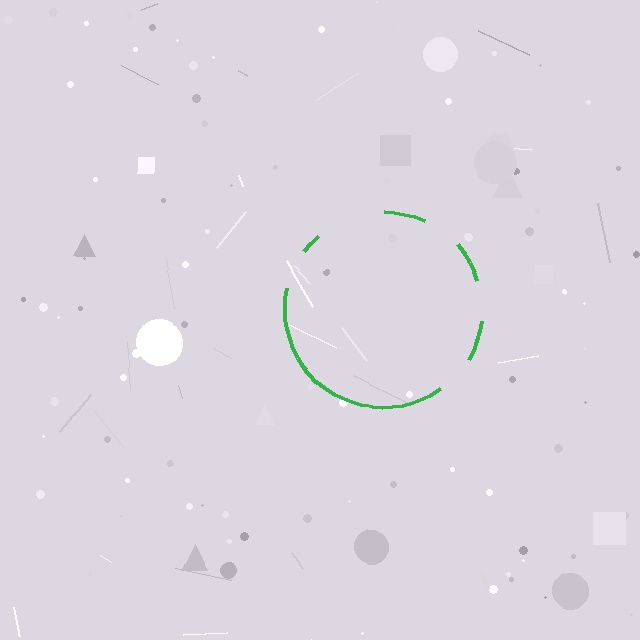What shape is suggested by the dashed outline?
The dashed outline suggests a circle.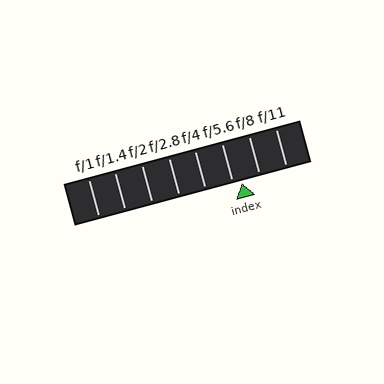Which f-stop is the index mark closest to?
The index mark is closest to f/5.6.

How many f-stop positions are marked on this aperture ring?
There are 8 f-stop positions marked.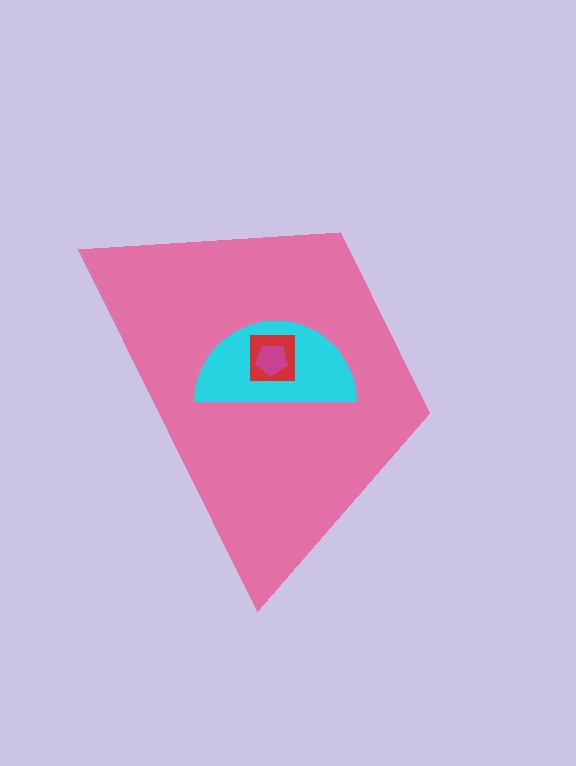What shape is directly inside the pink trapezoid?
The cyan semicircle.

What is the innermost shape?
The magenta pentagon.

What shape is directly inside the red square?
The magenta pentagon.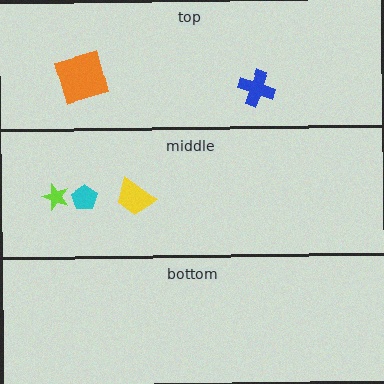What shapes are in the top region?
The orange square, the blue cross.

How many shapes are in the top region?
2.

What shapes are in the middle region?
The cyan pentagon, the yellow trapezoid, the lime star.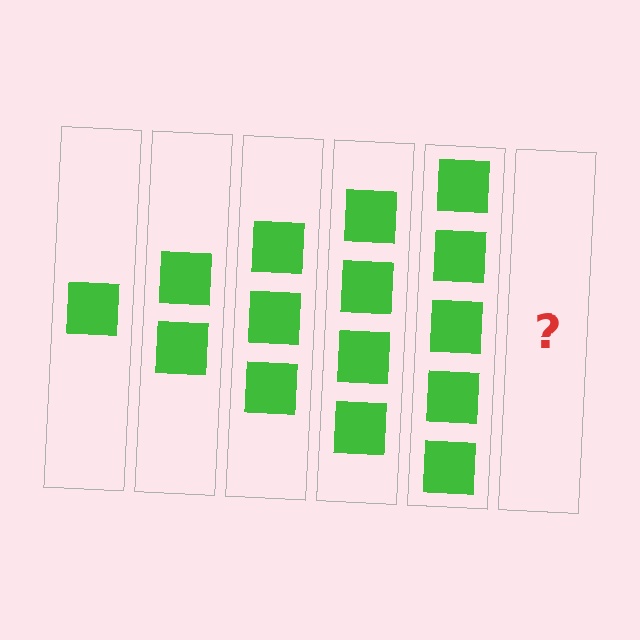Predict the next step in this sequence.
The next step is 6 squares.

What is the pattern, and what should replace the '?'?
The pattern is that each step adds one more square. The '?' should be 6 squares.